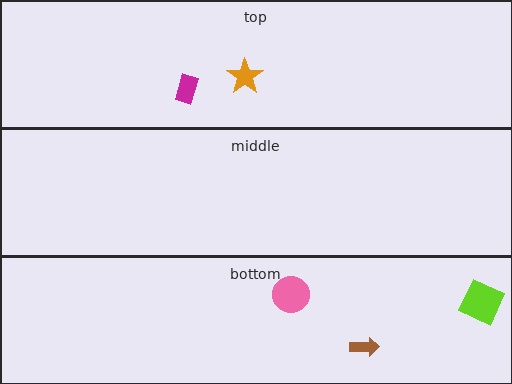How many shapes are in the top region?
2.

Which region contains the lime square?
The bottom region.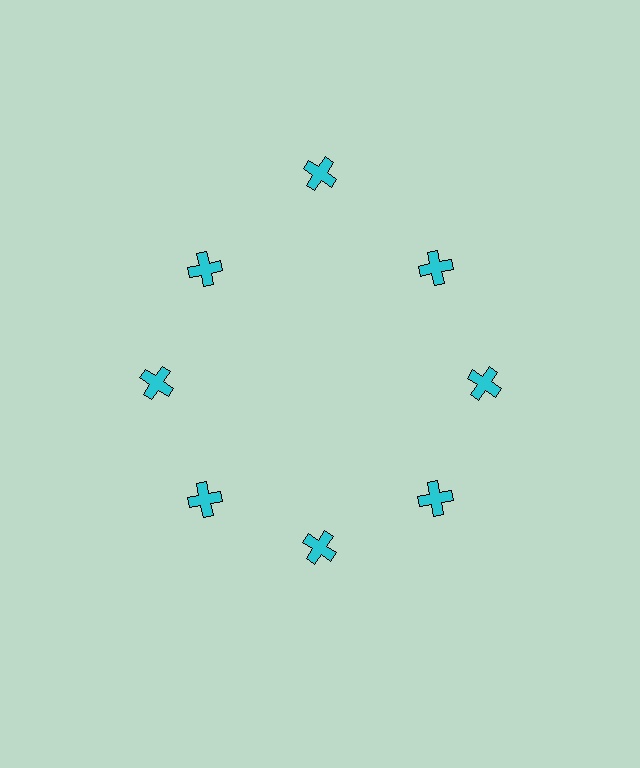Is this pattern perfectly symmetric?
No. The 8 cyan crosses are arranged in a ring, but one element near the 12 o'clock position is pushed outward from the center, breaking the 8-fold rotational symmetry.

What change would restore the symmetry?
The symmetry would be restored by moving it inward, back onto the ring so that all 8 crosses sit at equal angles and equal distance from the center.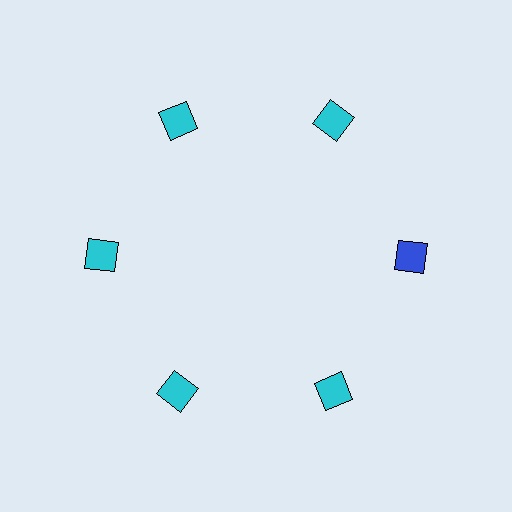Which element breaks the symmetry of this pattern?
The blue square at roughly the 3 o'clock position breaks the symmetry. All other shapes are cyan squares.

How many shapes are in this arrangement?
There are 6 shapes arranged in a ring pattern.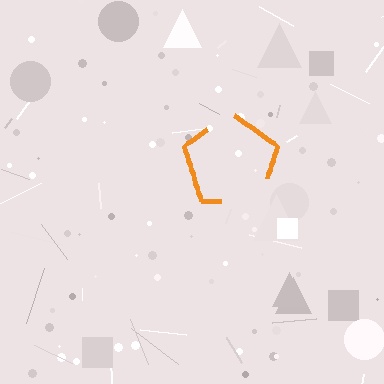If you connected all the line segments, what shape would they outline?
They would outline a pentagon.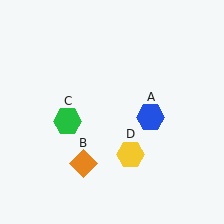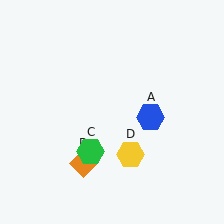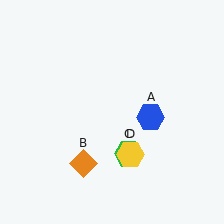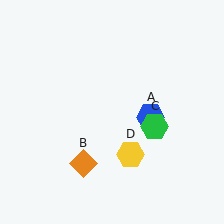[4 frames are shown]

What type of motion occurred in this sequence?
The green hexagon (object C) rotated counterclockwise around the center of the scene.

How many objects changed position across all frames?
1 object changed position: green hexagon (object C).